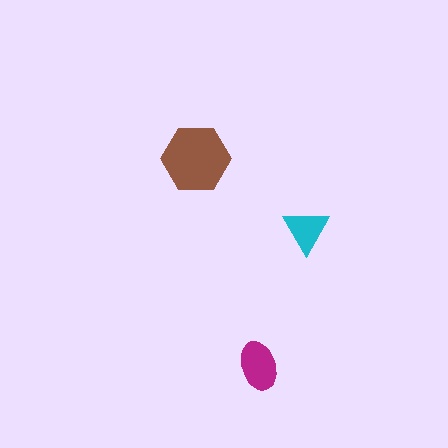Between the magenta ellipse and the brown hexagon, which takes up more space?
The brown hexagon.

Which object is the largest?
The brown hexagon.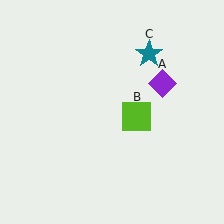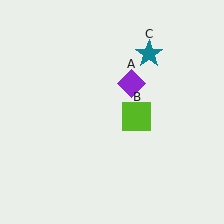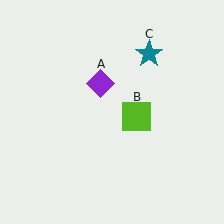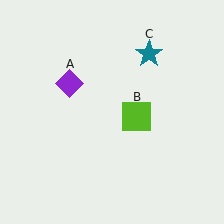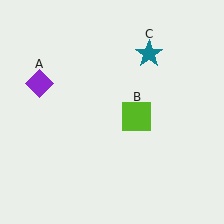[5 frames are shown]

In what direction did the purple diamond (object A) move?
The purple diamond (object A) moved left.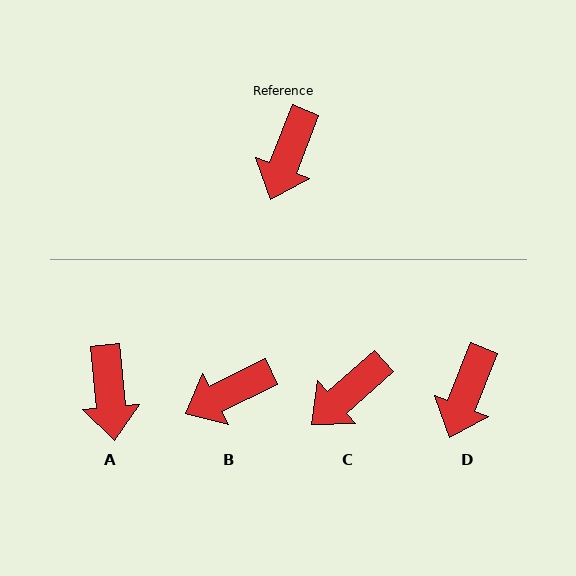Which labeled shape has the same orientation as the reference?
D.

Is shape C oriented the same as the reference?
No, it is off by about 27 degrees.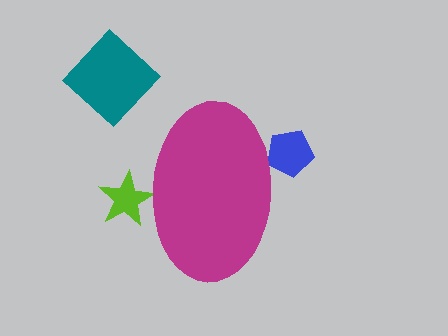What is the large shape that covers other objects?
A magenta ellipse.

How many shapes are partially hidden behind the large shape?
2 shapes are partially hidden.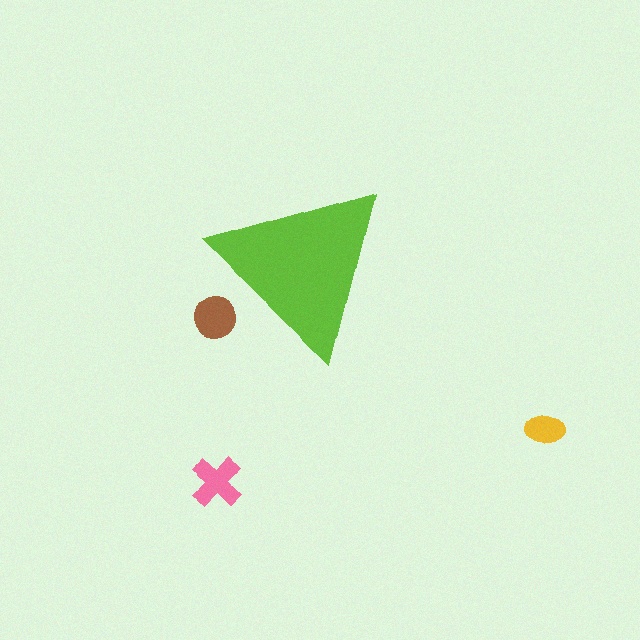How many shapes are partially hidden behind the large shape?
1 shape is partially hidden.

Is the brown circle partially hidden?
Yes, the brown circle is partially hidden behind the lime triangle.